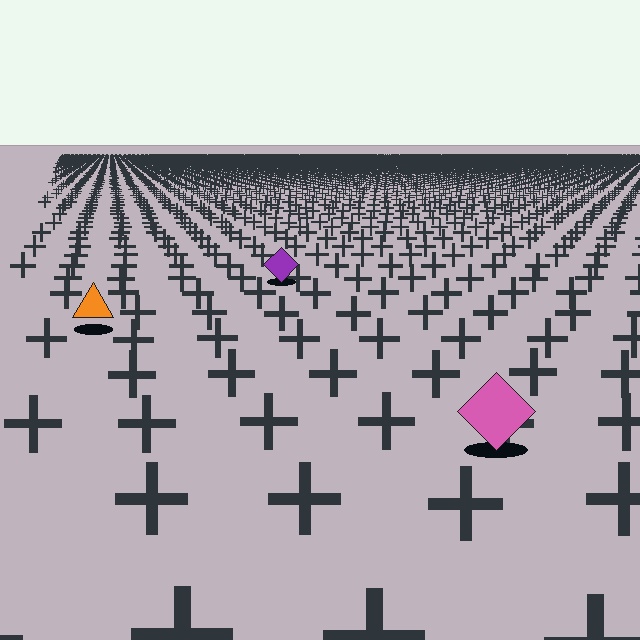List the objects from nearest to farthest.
From nearest to farthest: the pink diamond, the orange triangle, the purple diamond.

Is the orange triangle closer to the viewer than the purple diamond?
Yes. The orange triangle is closer — you can tell from the texture gradient: the ground texture is coarser near it.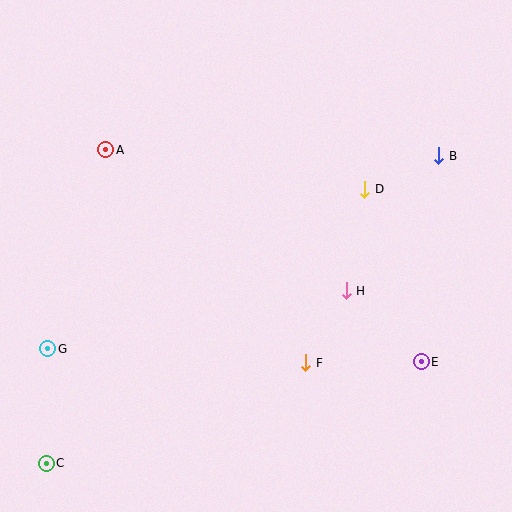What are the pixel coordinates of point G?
Point G is at (48, 349).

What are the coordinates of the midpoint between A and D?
The midpoint between A and D is at (235, 170).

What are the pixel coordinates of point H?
Point H is at (346, 291).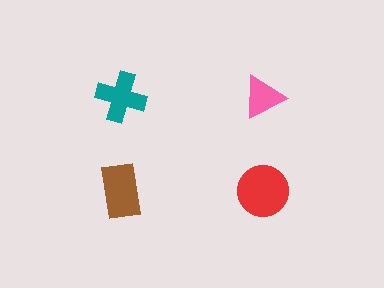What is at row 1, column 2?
A pink triangle.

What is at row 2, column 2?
A red circle.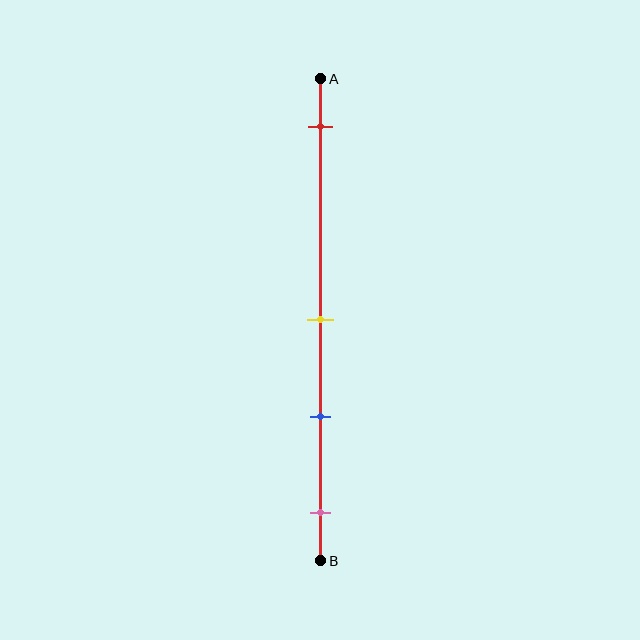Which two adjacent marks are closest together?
The yellow and blue marks are the closest adjacent pair.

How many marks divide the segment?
There are 4 marks dividing the segment.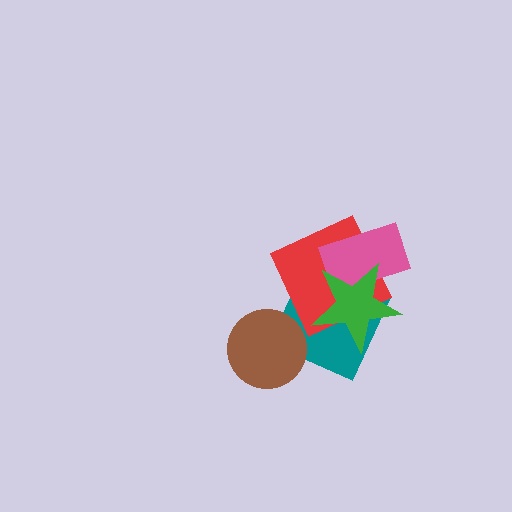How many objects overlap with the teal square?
4 objects overlap with the teal square.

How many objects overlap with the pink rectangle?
3 objects overlap with the pink rectangle.